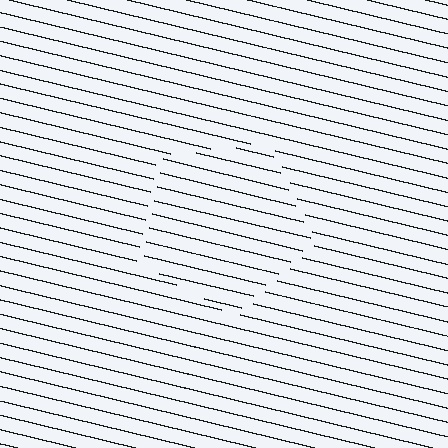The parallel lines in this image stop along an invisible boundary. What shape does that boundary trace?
An illusory pentagon. The interior of the shape contains the same grating, shifted by half a period — the contour is defined by the phase discontinuity where line-ends from the inner and outer gratings abut.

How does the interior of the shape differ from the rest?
The interior of the shape contains the same grating, shifted by half a period — the contour is defined by the phase discontinuity where line-ends from the inner and outer gratings abut.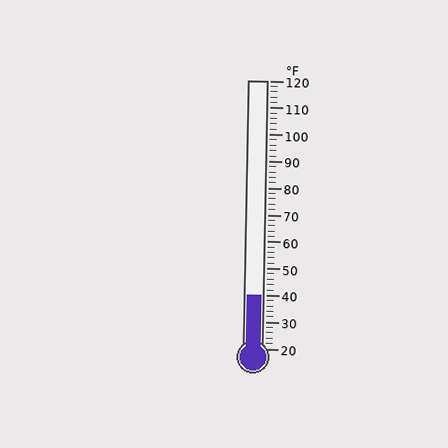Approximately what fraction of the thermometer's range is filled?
The thermometer is filled to approximately 20% of its range.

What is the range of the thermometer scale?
The thermometer scale ranges from 20°F to 120°F.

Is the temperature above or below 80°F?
The temperature is below 80°F.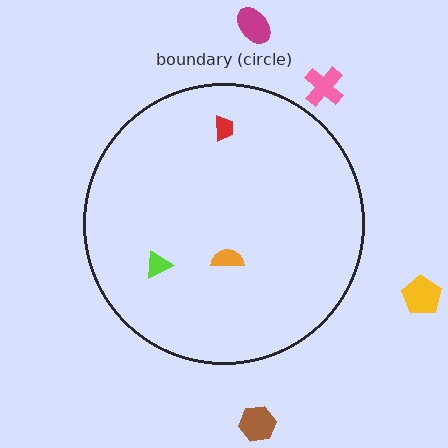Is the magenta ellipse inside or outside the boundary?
Outside.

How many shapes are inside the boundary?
3 inside, 4 outside.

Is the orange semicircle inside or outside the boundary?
Inside.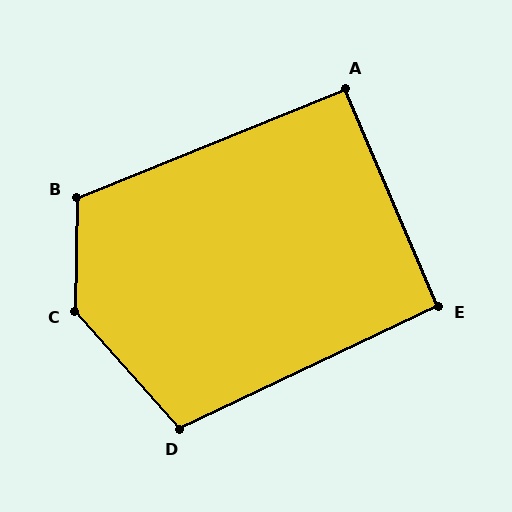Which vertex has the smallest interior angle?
A, at approximately 91 degrees.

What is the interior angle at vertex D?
Approximately 106 degrees (obtuse).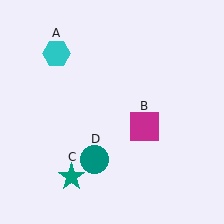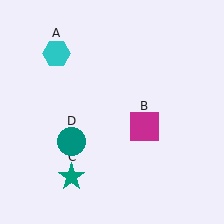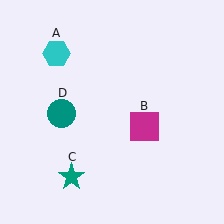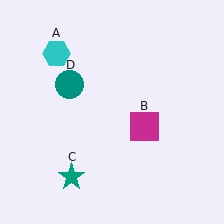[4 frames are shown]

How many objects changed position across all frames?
1 object changed position: teal circle (object D).